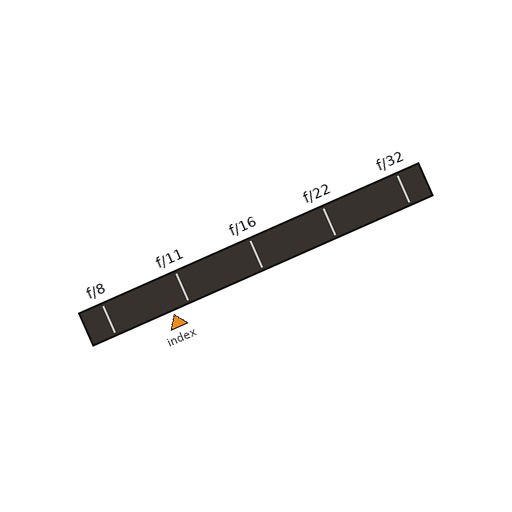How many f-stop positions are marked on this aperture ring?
There are 5 f-stop positions marked.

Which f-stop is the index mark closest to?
The index mark is closest to f/11.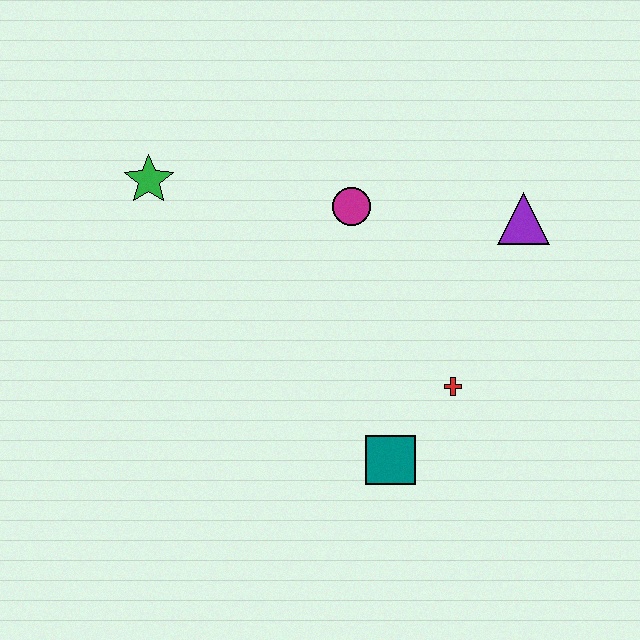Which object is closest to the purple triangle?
The magenta circle is closest to the purple triangle.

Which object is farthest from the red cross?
The green star is farthest from the red cross.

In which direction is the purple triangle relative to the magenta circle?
The purple triangle is to the right of the magenta circle.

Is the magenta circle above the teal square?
Yes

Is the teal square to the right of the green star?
Yes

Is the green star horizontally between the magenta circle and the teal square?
No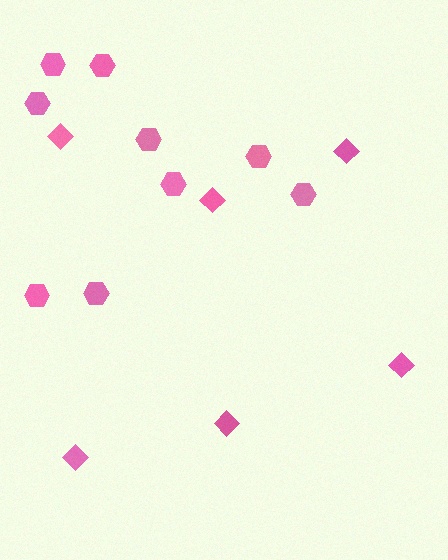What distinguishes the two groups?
There are 2 groups: one group of diamonds (6) and one group of hexagons (9).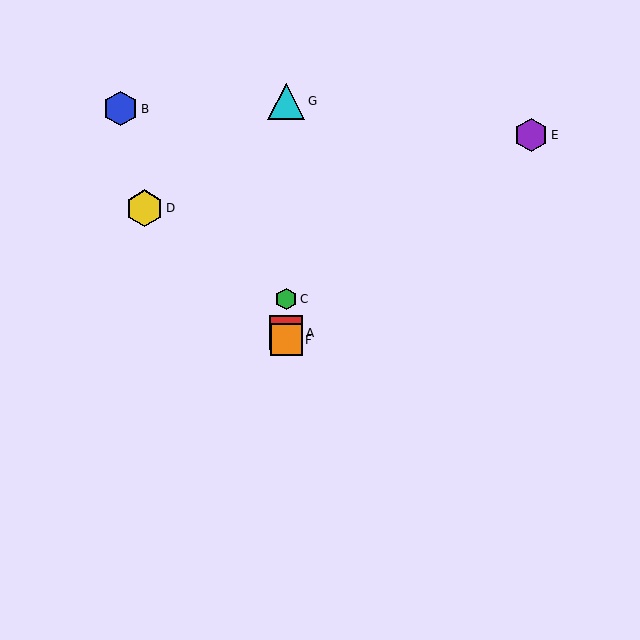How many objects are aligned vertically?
4 objects (A, C, F, G) are aligned vertically.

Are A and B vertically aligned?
No, A is at x≈286 and B is at x≈121.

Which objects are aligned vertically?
Objects A, C, F, G are aligned vertically.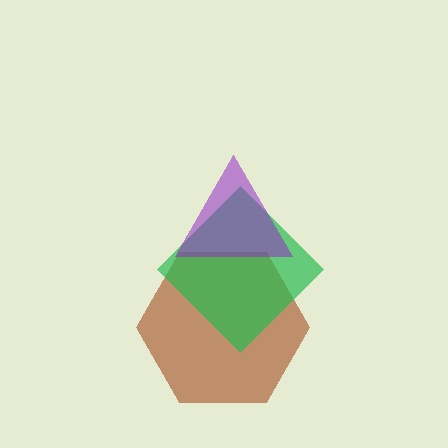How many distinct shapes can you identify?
There are 3 distinct shapes: a brown hexagon, a green diamond, a purple triangle.